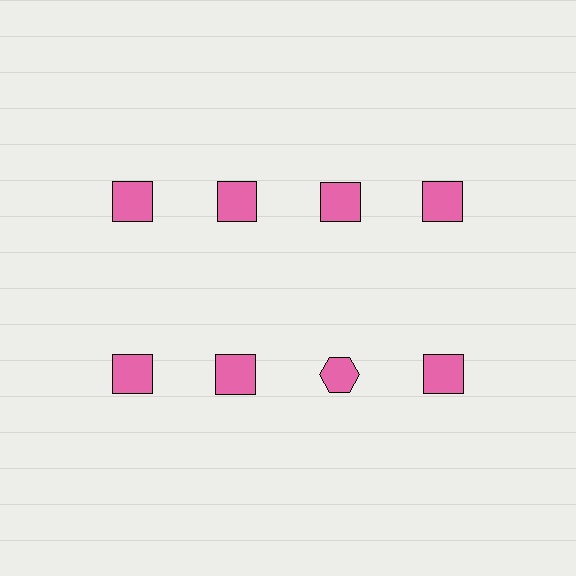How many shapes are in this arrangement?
There are 8 shapes arranged in a grid pattern.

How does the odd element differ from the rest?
It has a different shape: hexagon instead of square.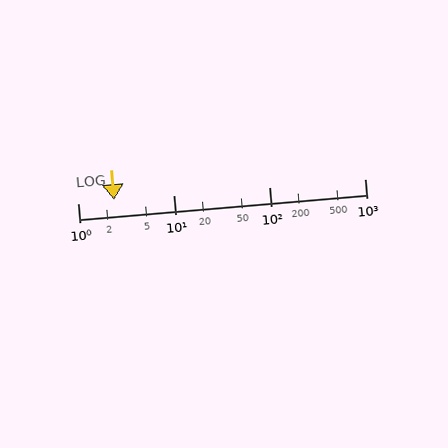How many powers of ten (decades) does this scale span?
The scale spans 3 decades, from 1 to 1000.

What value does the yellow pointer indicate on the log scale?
The pointer indicates approximately 2.4.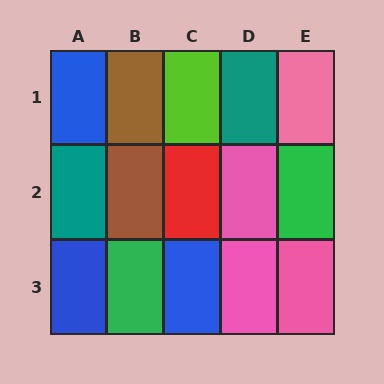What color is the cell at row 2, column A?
Teal.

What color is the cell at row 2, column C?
Red.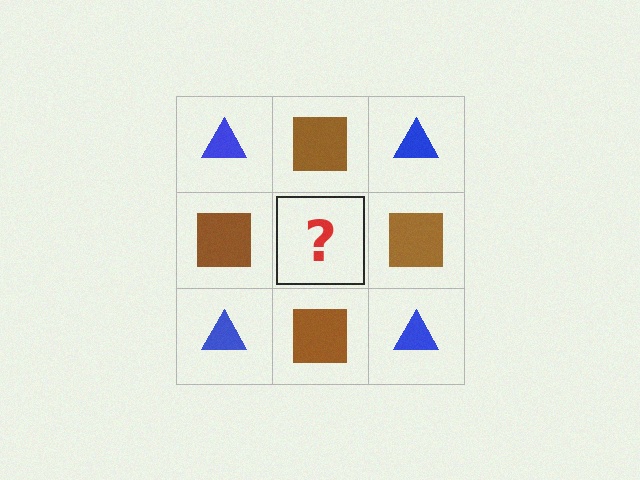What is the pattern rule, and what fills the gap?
The rule is that it alternates blue triangle and brown square in a checkerboard pattern. The gap should be filled with a blue triangle.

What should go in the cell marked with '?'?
The missing cell should contain a blue triangle.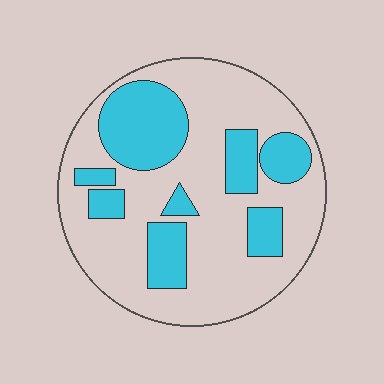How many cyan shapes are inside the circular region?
8.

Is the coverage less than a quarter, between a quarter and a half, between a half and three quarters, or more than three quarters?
Between a quarter and a half.